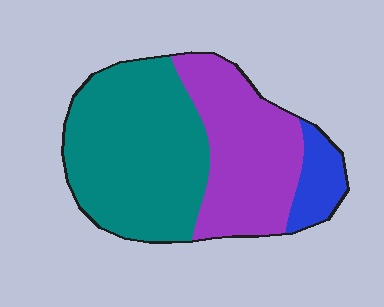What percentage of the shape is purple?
Purple takes up about three eighths (3/8) of the shape.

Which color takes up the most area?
Teal, at roughly 50%.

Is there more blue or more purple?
Purple.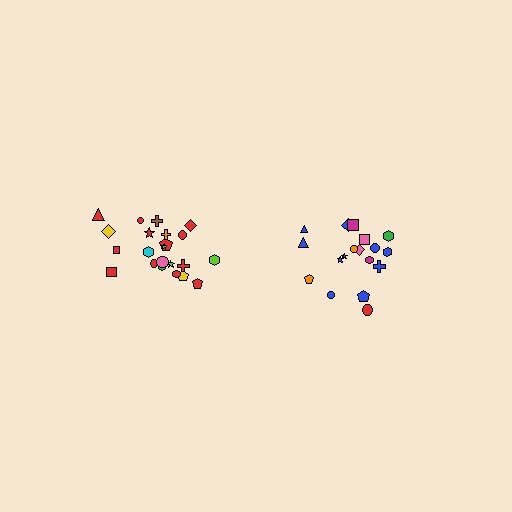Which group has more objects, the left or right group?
The left group.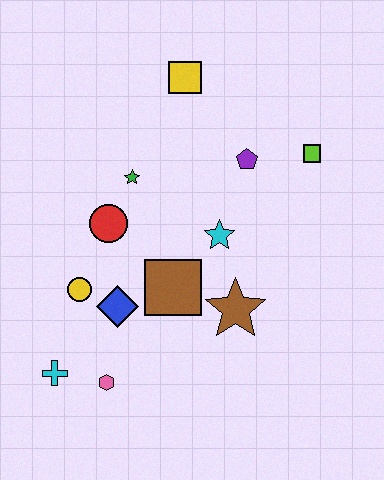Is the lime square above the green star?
Yes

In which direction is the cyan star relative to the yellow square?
The cyan star is below the yellow square.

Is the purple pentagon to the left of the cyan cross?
No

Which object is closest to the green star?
The red circle is closest to the green star.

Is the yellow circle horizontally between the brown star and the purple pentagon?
No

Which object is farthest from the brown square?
The yellow square is farthest from the brown square.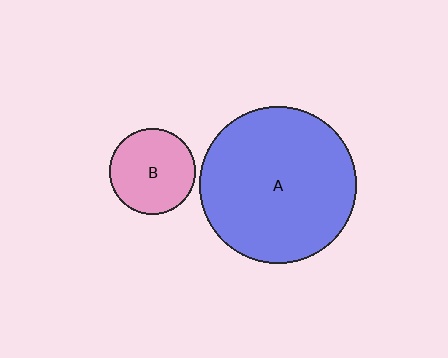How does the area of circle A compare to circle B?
Approximately 3.3 times.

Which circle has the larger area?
Circle A (blue).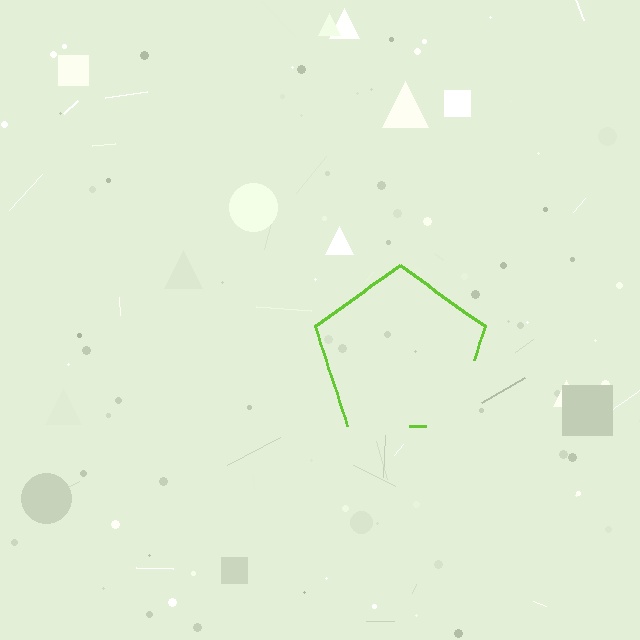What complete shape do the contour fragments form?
The contour fragments form a pentagon.